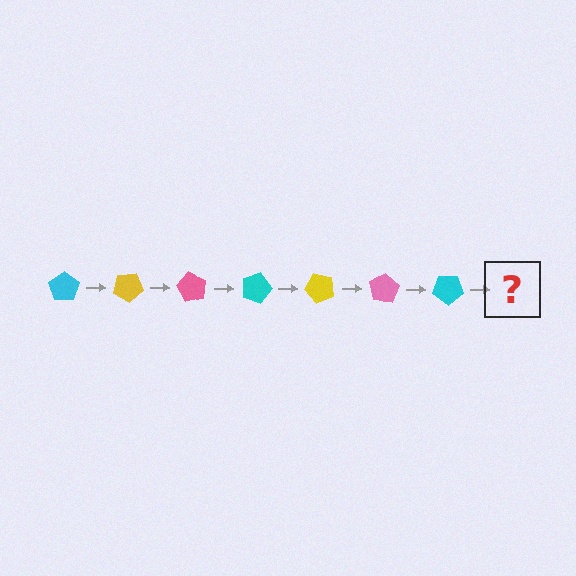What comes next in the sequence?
The next element should be a yellow pentagon, rotated 210 degrees from the start.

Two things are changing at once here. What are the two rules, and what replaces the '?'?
The two rules are that it rotates 30 degrees each step and the color cycles through cyan, yellow, and pink. The '?' should be a yellow pentagon, rotated 210 degrees from the start.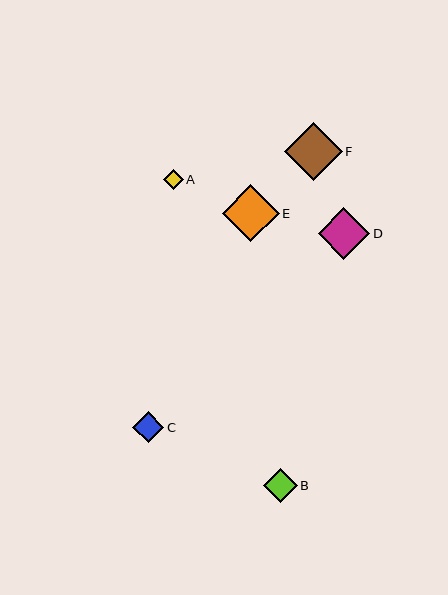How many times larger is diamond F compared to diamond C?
Diamond F is approximately 1.9 times the size of diamond C.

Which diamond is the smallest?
Diamond A is the smallest with a size of approximately 20 pixels.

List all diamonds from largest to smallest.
From largest to smallest: F, E, D, B, C, A.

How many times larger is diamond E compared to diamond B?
Diamond E is approximately 1.7 times the size of diamond B.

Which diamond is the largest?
Diamond F is the largest with a size of approximately 58 pixels.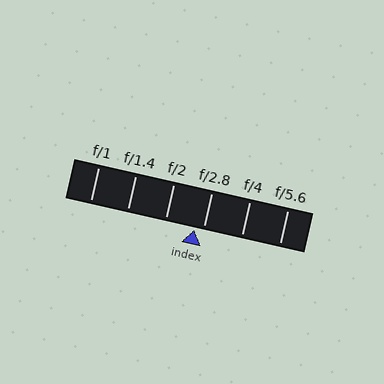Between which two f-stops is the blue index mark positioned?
The index mark is between f/2 and f/2.8.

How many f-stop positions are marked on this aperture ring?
There are 6 f-stop positions marked.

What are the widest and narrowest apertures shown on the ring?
The widest aperture shown is f/1 and the narrowest is f/5.6.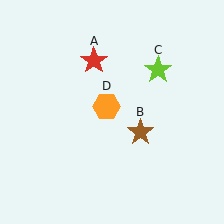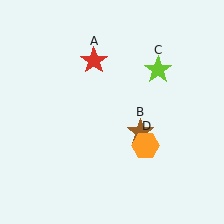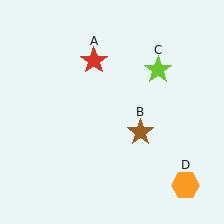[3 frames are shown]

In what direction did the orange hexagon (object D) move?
The orange hexagon (object D) moved down and to the right.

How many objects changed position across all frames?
1 object changed position: orange hexagon (object D).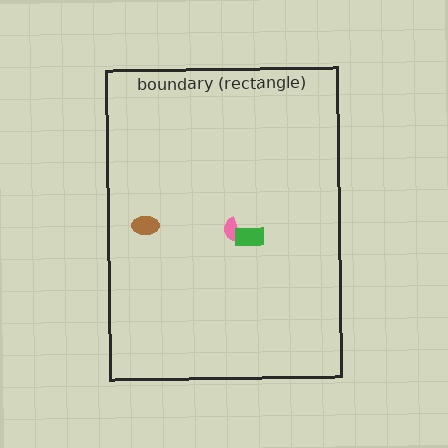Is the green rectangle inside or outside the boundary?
Inside.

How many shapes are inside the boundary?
3 inside, 0 outside.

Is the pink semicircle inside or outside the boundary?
Inside.